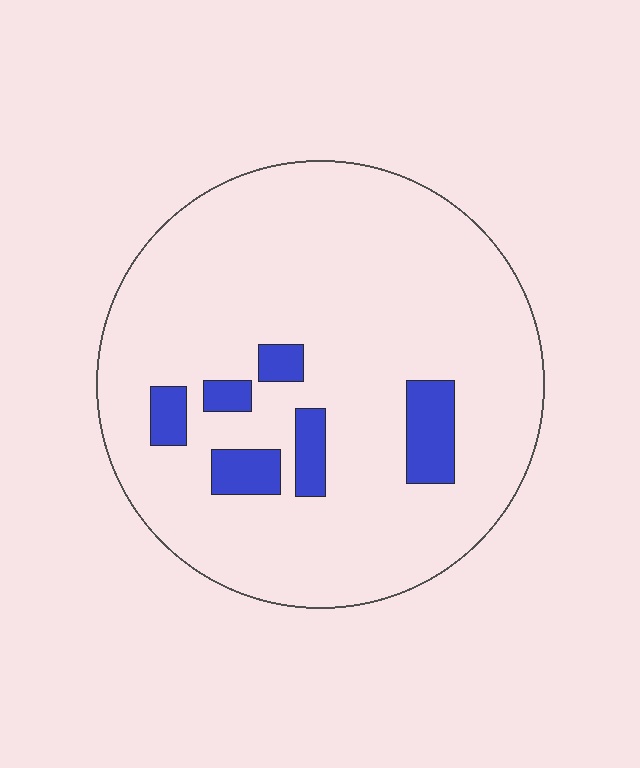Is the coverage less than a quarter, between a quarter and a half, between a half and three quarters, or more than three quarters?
Less than a quarter.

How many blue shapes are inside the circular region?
6.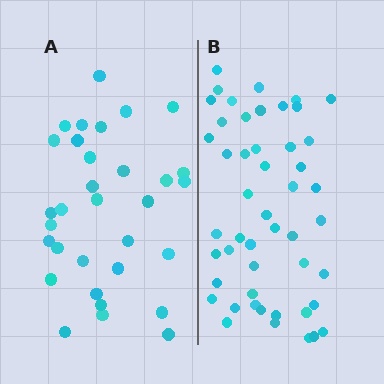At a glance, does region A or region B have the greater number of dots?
Region B (the right region) has more dots.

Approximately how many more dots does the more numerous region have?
Region B has approximately 15 more dots than region A.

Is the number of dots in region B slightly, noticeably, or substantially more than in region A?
Region B has substantially more. The ratio is roughly 1.5 to 1.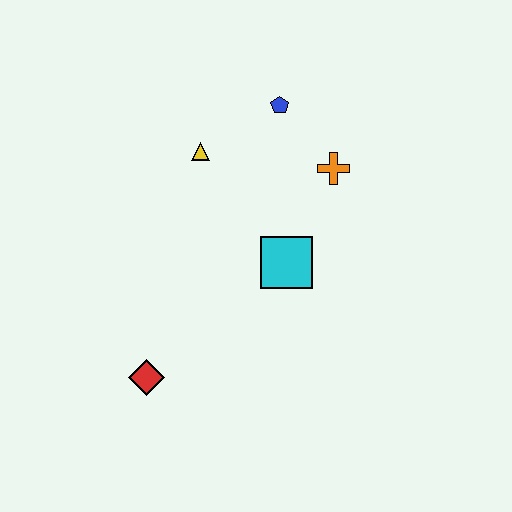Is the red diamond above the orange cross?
No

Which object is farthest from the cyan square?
The red diamond is farthest from the cyan square.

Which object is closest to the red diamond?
The cyan square is closest to the red diamond.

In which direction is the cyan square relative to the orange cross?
The cyan square is below the orange cross.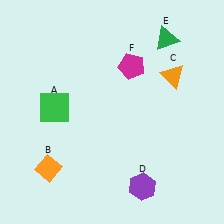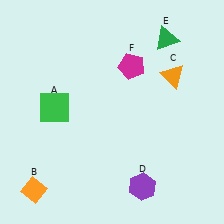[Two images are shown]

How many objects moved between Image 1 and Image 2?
1 object moved between the two images.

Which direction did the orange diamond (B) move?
The orange diamond (B) moved down.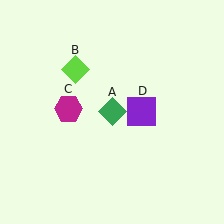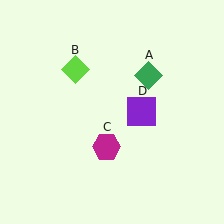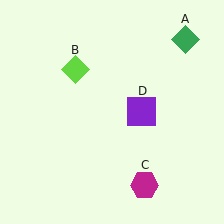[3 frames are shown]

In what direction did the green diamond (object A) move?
The green diamond (object A) moved up and to the right.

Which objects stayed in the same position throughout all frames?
Lime diamond (object B) and purple square (object D) remained stationary.